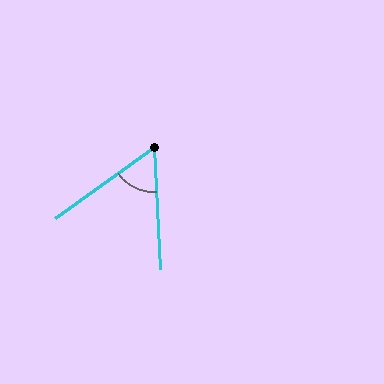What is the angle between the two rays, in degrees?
Approximately 57 degrees.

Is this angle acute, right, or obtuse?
It is acute.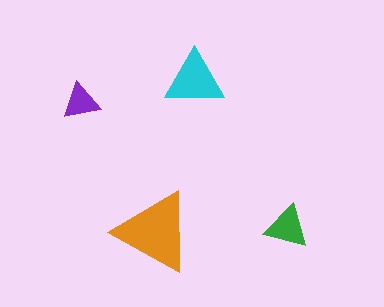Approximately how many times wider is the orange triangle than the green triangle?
About 2 times wider.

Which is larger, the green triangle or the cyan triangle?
The cyan one.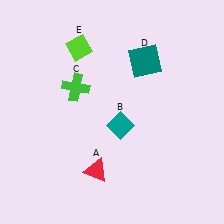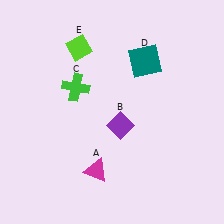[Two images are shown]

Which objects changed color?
A changed from red to magenta. B changed from teal to purple.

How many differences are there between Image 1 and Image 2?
There are 2 differences between the two images.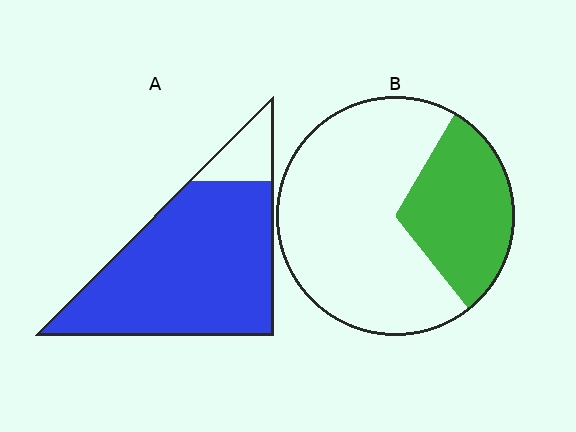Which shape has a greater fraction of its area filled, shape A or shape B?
Shape A.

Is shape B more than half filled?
No.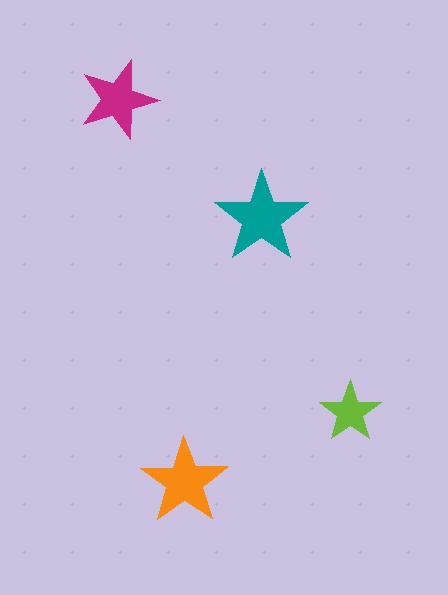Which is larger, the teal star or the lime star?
The teal one.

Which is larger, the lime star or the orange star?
The orange one.